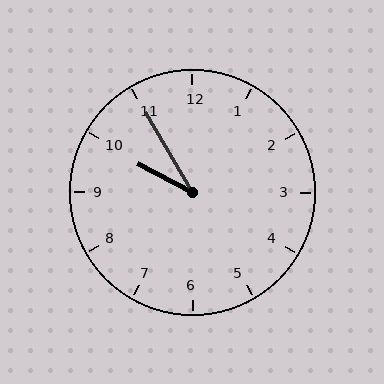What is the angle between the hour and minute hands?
Approximately 32 degrees.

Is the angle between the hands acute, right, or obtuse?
It is acute.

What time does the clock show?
9:55.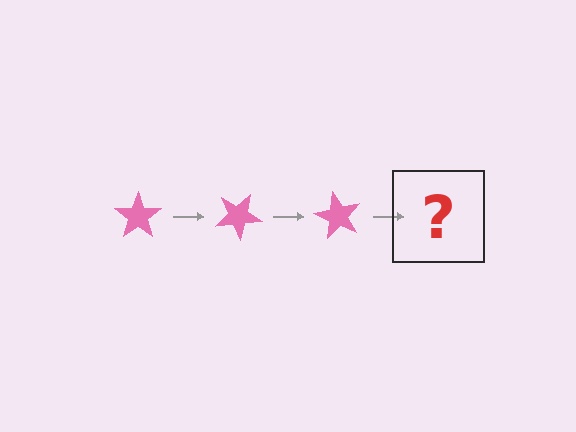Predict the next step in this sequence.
The next step is a pink star rotated 90 degrees.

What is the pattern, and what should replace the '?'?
The pattern is that the star rotates 30 degrees each step. The '?' should be a pink star rotated 90 degrees.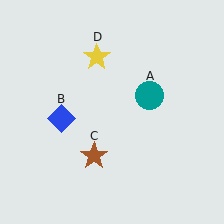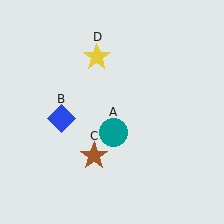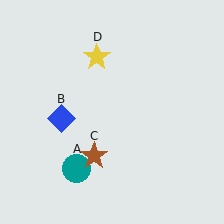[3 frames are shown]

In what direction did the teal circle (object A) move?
The teal circle (object A) moved down and to the left.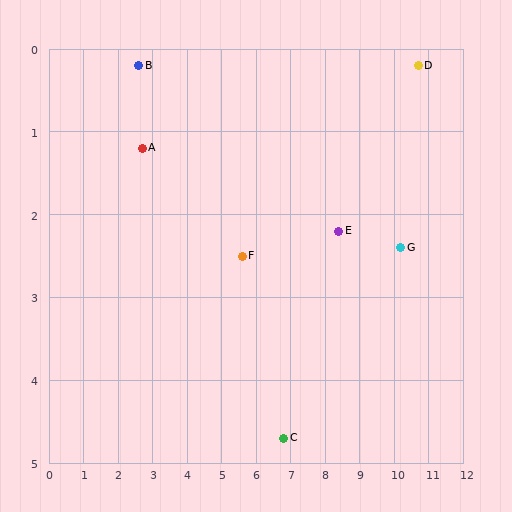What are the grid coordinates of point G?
Point G is at approximately (10.2, 2.4).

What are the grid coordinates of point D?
Point D is at approximately (10.7, 0.2).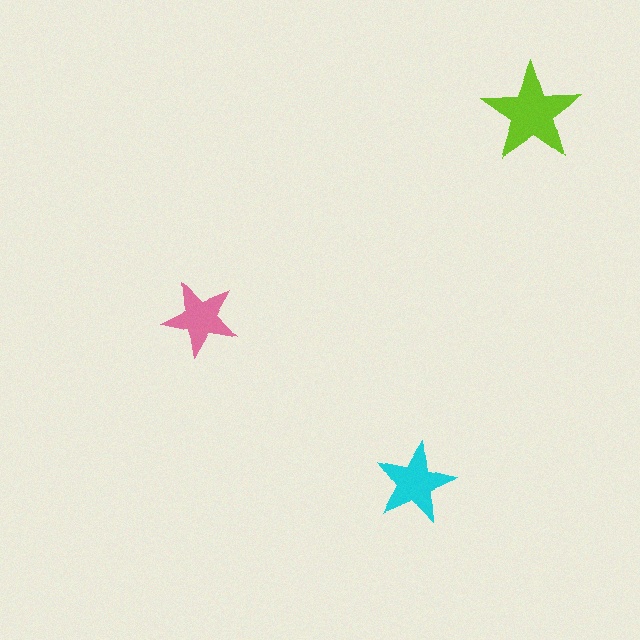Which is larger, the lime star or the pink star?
The lime one.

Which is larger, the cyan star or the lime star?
The lime one.